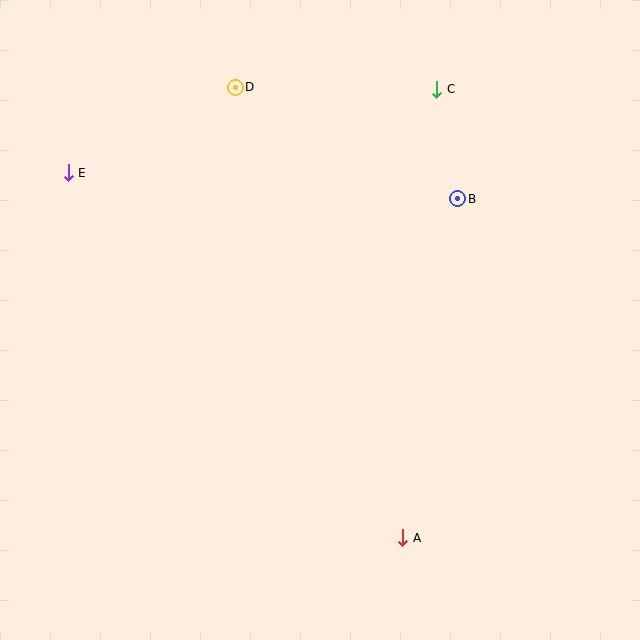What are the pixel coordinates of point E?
Point E is at (68, 173).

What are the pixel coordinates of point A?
Point A is at (403, 538).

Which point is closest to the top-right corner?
Point C is closest to the top-right corner.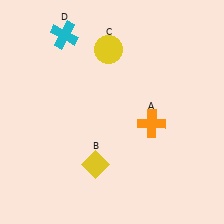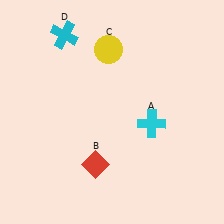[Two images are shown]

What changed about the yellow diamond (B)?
In Image 1, B is yellow. In Image 2, it changed to red.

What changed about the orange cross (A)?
In Image 1, A is orange. In Image 2, it changed to cyan.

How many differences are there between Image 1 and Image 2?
There are 2 differences between the two images.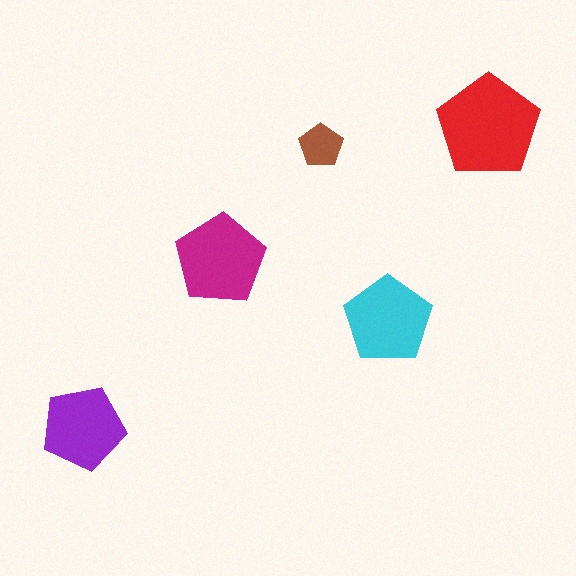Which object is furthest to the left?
The purple pentagon is leftmost.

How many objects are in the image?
There are 5 objects in the image.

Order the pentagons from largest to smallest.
the red one, the magenta one, the cyan one, the purple one, the brown one.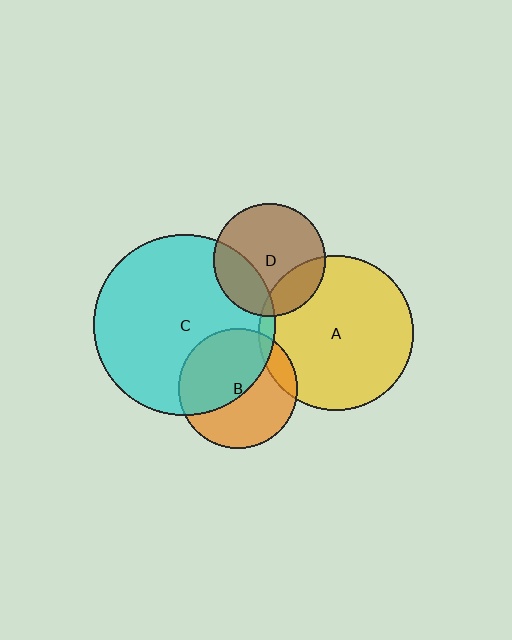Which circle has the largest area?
Circle C (cyan).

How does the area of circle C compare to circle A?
Approximately 1.4 times.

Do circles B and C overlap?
Yes.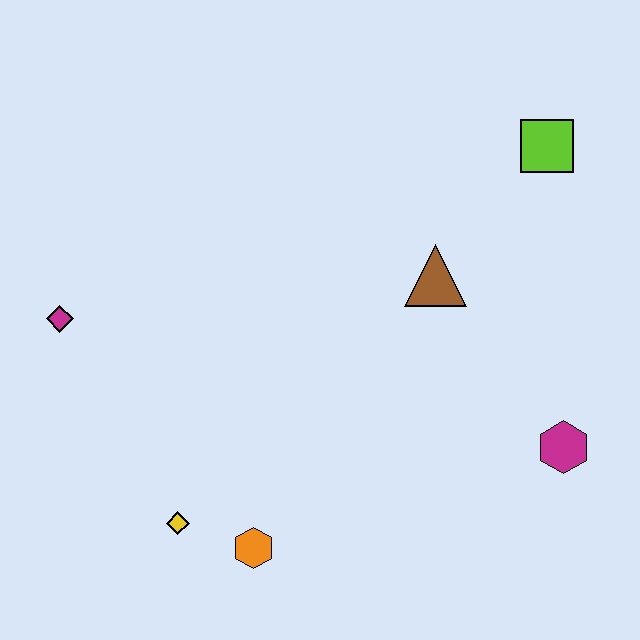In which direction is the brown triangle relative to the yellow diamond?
The brown triangle is to the right of the yellow diamond.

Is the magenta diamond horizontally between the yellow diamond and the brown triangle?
No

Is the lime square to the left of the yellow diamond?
No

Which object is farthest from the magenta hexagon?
The magenta diamond is farthest from the magenta hexagon.